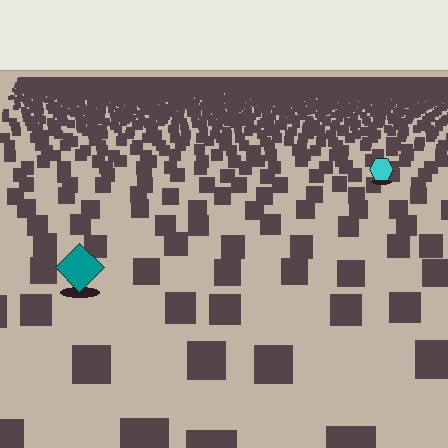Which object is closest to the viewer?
The teal diamond is closest. The texture marks near it are larger and more spread out.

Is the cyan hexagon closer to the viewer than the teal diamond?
No. The teal diamond is closer — you can tell from the texture gradient: the ground texture is coarser near it.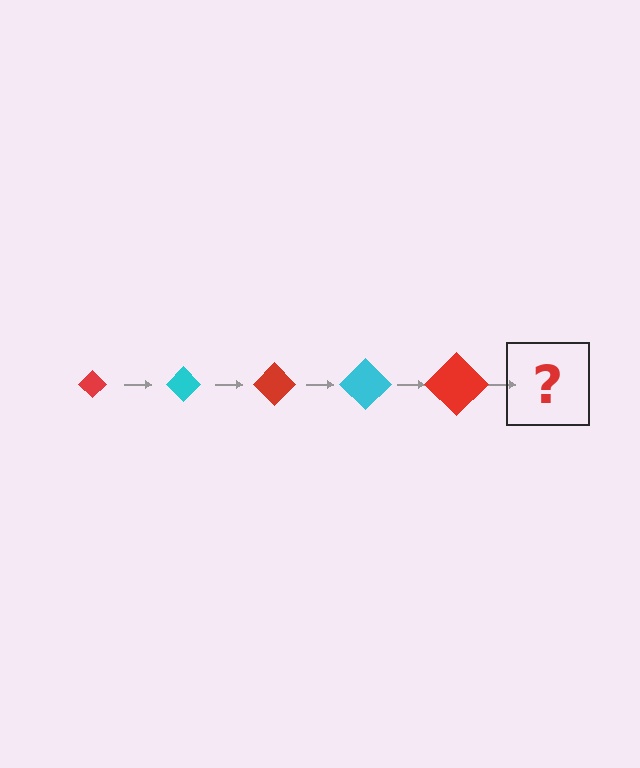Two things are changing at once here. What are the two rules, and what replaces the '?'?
The two rules are that the diamond grows larger each step and the color cycles through red and cyan. The '?' should be a cyan diamond, larger than the previous one.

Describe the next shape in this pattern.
It should be a cyan diamond, larger than the previous one.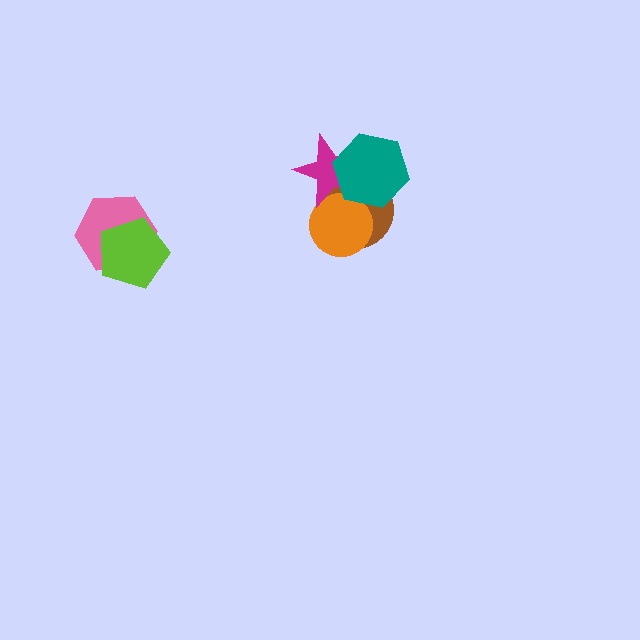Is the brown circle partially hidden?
Yes, it is partially covered by another shape.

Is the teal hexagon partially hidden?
No, no other shape covers it.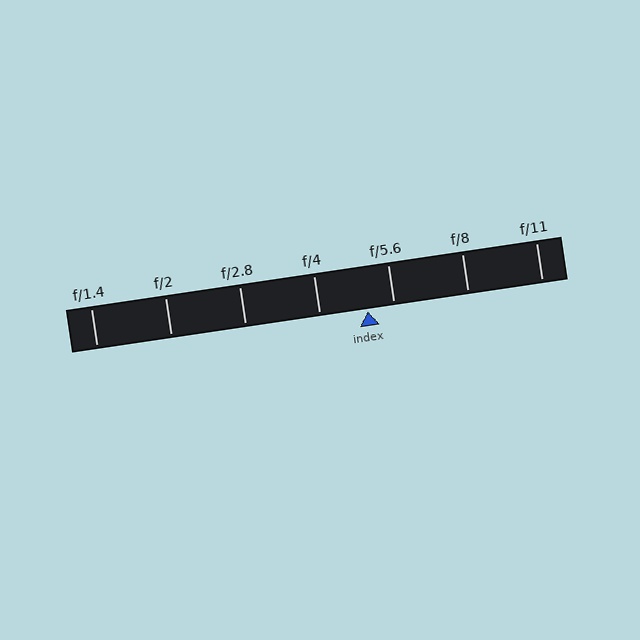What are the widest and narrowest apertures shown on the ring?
The widest aperture shown is f/1.4 and the narrowest is f/11.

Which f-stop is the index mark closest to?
The index mark is closest to f/5.6.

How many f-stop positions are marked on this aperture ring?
There are 7 f-stop positions marked.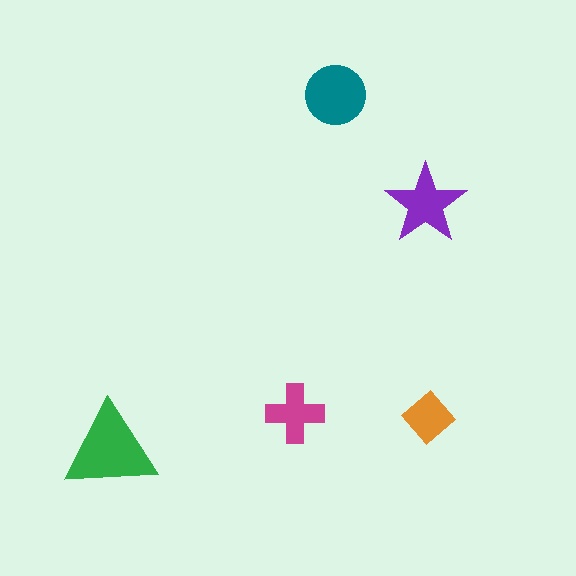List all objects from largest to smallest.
The green triangle, the teal circle, the purple star, the magenta cross, the orange diamond.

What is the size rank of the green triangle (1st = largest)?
1st.